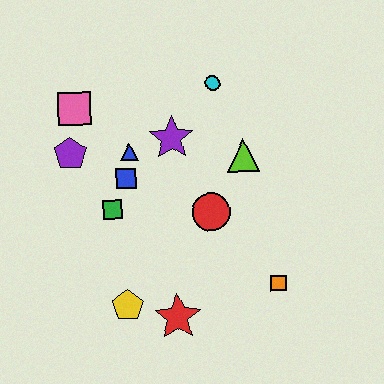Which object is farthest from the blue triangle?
The orange square is farthest from the blue triangle.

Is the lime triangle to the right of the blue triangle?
Yes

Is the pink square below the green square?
No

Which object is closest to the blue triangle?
The blue square is closest to the blue triangle.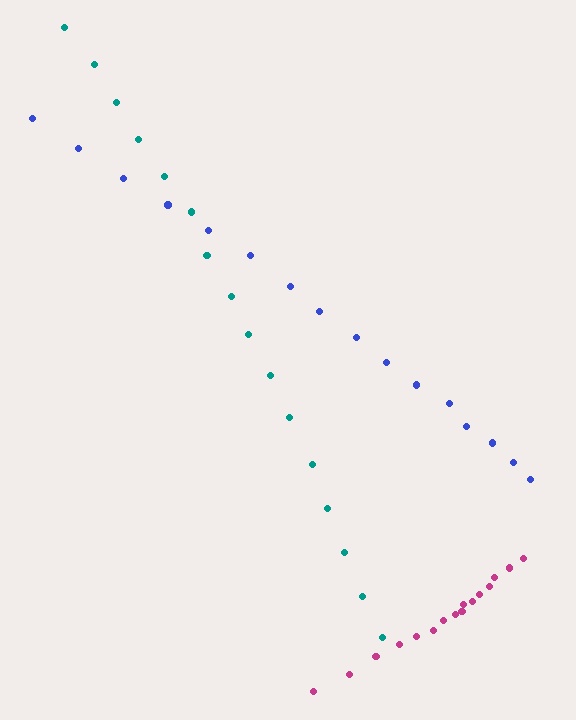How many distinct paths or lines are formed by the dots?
There are 3 distinct paths.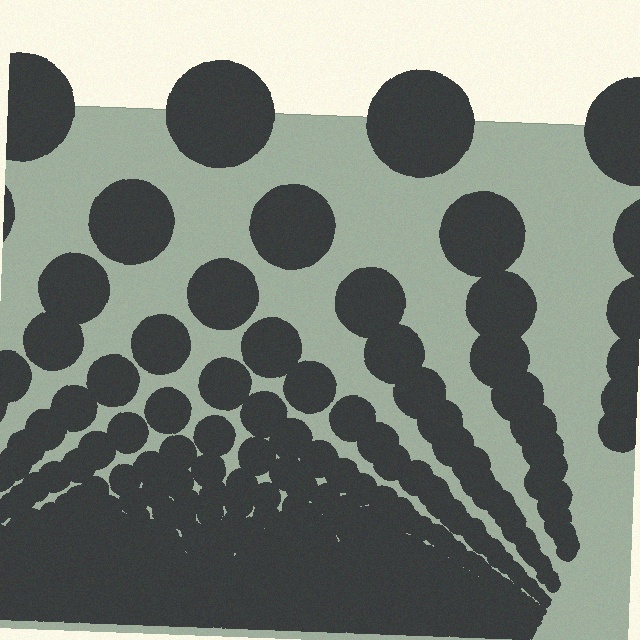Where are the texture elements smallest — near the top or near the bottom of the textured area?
Near the bottom.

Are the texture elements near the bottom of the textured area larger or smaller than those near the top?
Smaller. The gradient is inverted — elements near the bottom are smaller and denser.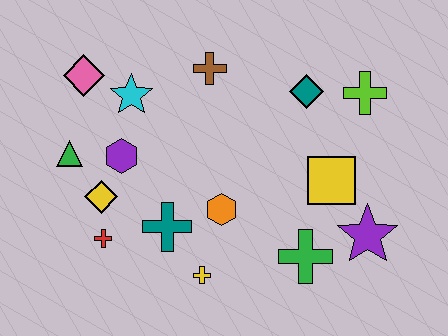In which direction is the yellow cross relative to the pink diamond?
The yellow cross is below the pink diamond.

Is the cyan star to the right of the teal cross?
No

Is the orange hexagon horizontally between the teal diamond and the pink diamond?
Yes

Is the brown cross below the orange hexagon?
No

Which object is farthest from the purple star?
The pink diamond is farthest from the purple star.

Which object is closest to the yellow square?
The purple star is closest to the yellow square.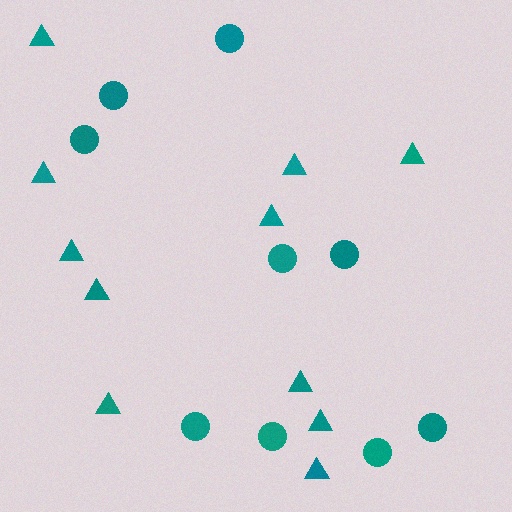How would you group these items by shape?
There are 2 groups: one group of triangles (11) and one group of circles (9).